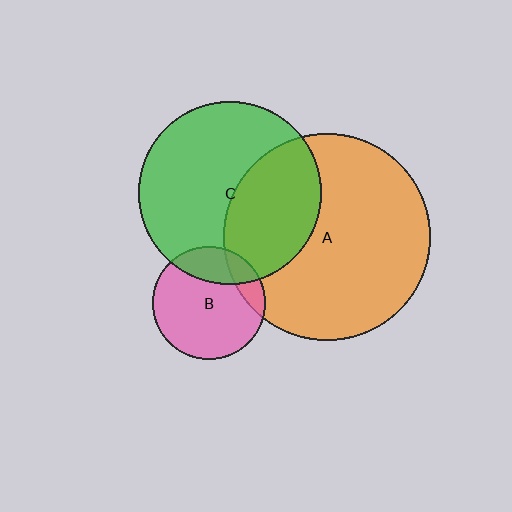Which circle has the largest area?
Circle A (orange).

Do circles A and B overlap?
Yes.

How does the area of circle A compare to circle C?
Approximately 1.3 times.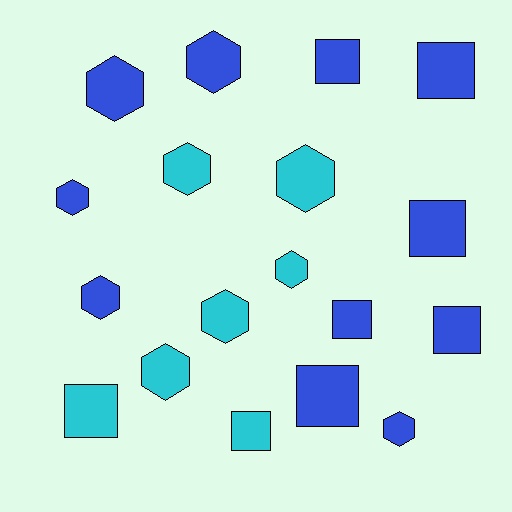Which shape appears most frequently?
Hexagon, with 10 objects.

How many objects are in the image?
There are 18 objects.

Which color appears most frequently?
Blue, with 11 objects.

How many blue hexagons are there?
There are 5 blue hexagons.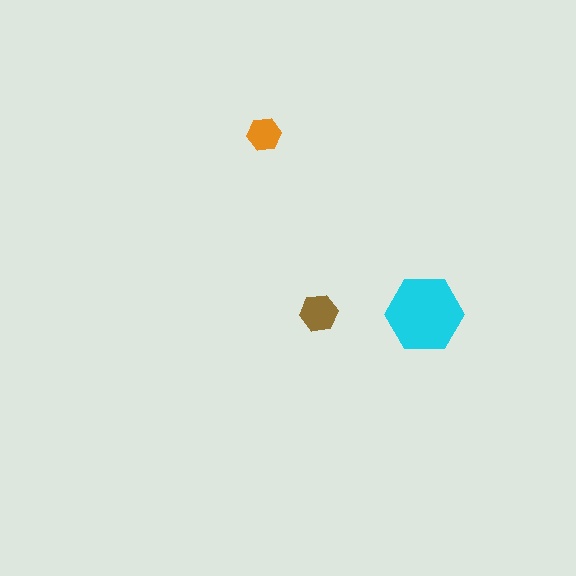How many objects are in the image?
There are 3 objects in the image.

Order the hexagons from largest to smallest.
the cyan one, the brown one, the orange one.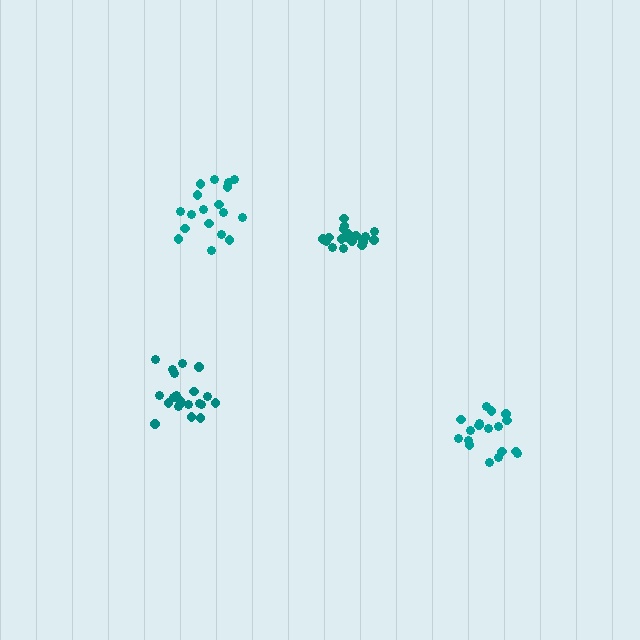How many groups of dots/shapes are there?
There are 4 groups.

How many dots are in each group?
Group 1: 21 dots, Group 2: 19 dots, Group 3: 18 dots, Group 4: 18 dots (76 total).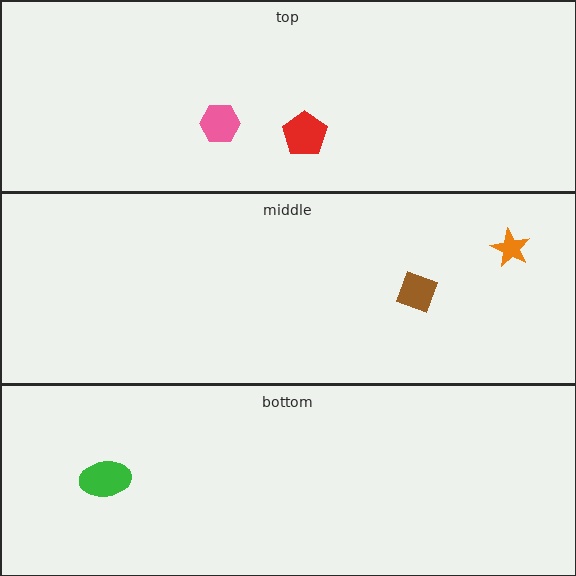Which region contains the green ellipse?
The bottom region.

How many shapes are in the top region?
2.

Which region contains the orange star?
The middle region.